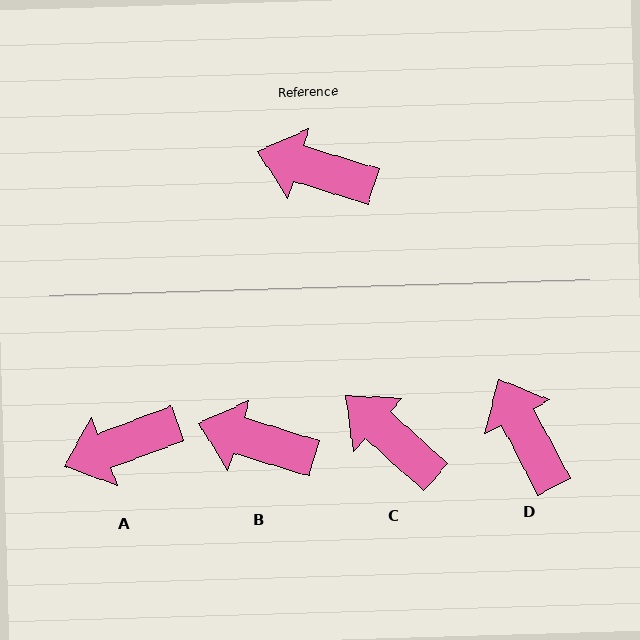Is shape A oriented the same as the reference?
No, it is off by about 37 degrees.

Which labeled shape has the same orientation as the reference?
B.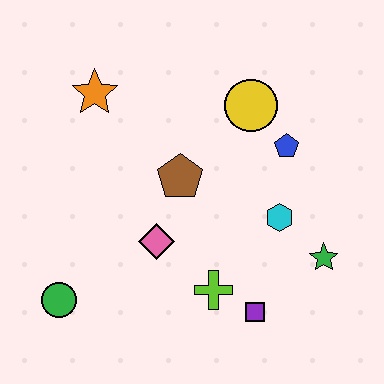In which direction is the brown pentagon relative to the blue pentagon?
The brown pentagon is to the left of the blue pentagon.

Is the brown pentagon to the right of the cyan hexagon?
No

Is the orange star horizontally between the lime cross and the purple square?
No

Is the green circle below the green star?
Yes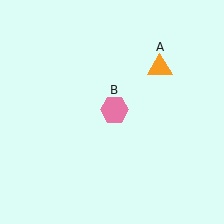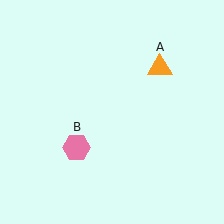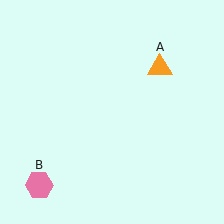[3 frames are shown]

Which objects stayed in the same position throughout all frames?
Orange triangle (object A) remained stationary.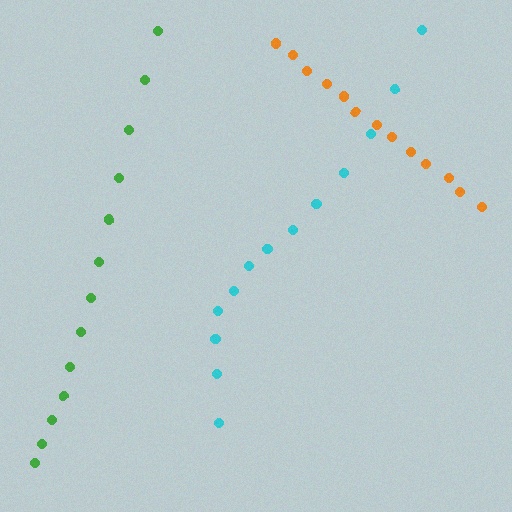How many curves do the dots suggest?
There are 3 distinct paths.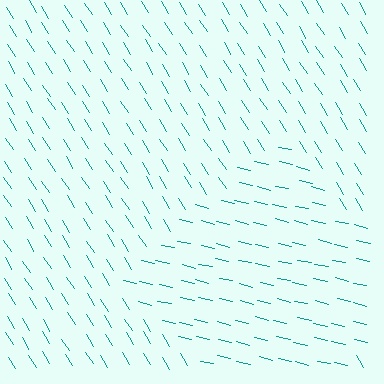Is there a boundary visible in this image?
Yes, there is a texture boundary formed by a change in line orientation.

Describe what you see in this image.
The image is filled with small teal line segments. A diamond region in the image has lines oriented differently from the surrounding lines, creating a visible texture boundary.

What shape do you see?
I see a diamond.